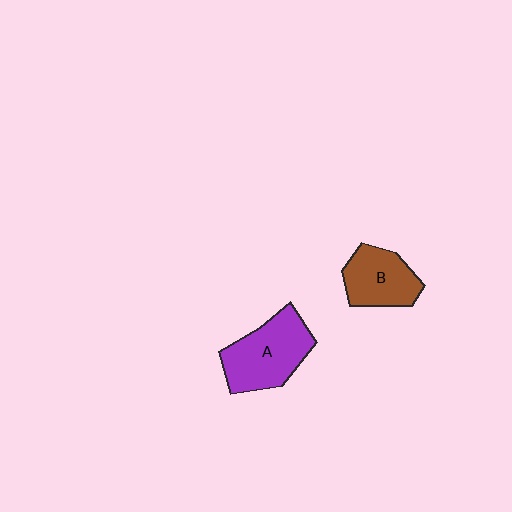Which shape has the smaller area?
Shape B (brown).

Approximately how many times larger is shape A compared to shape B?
Approximately 1.3 times.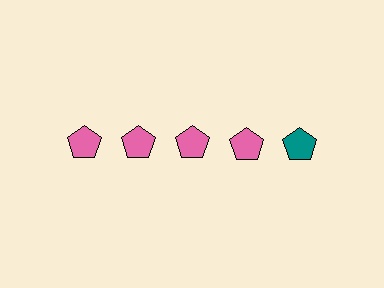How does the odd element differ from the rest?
It has a different color: teal instead of pink.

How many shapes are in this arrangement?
There are 5 shapes arranged in a grid pattern.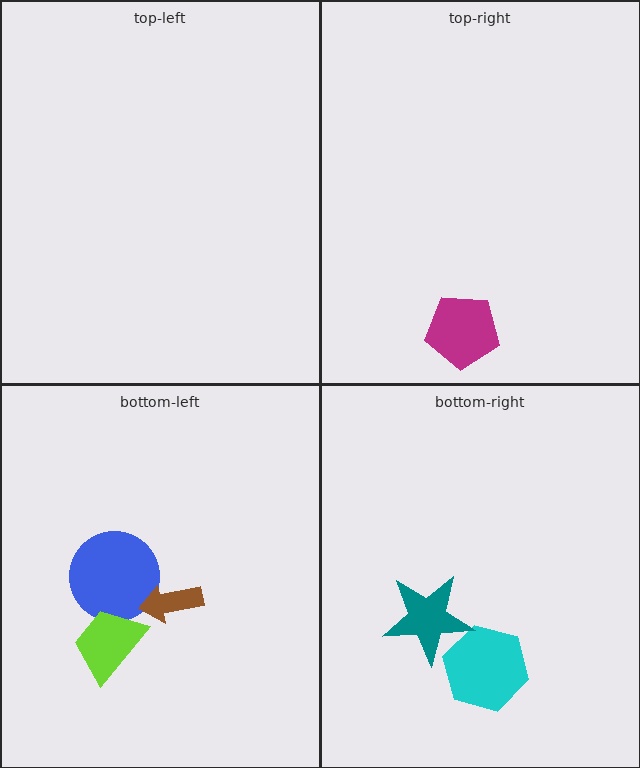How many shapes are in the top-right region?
1.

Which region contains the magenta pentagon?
The top-right region.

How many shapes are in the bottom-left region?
3.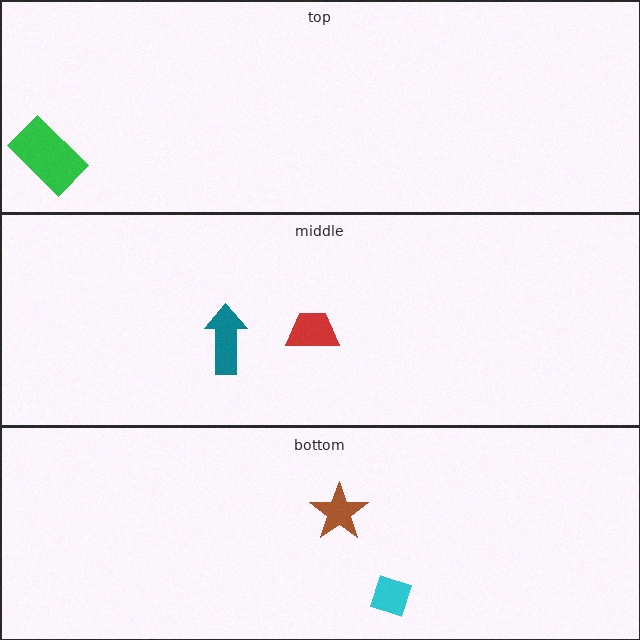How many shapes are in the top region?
1.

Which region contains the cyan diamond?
The bottom region.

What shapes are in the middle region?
The teal arrow, the red trapezoid.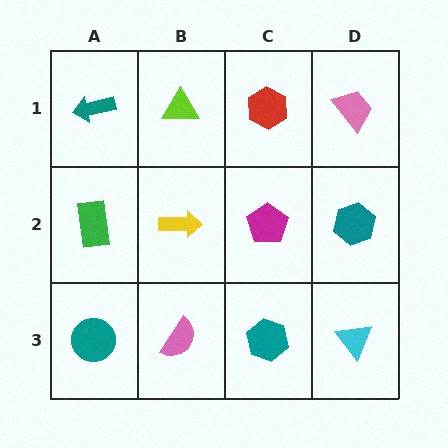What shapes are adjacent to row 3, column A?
A green rectangle (row 2, column A), a pink semicircle (row 3, column B).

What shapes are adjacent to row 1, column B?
A yellow arrow (row 2, column B), a teal arrow (row 1, column A), a red hexagon (row 1, column C).